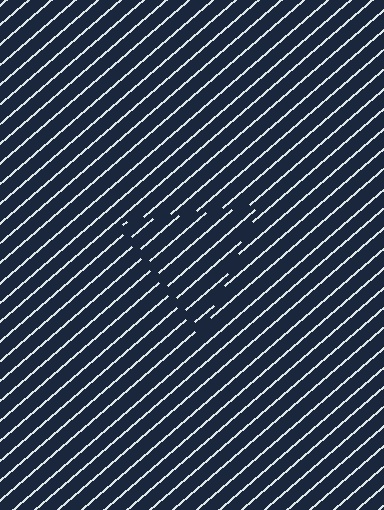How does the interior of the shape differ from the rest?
The interior of the shape contains the same grating, shifted by half a period — the contour is defined by the phase discontinuity where line-ends from the inner and outer gratings abut.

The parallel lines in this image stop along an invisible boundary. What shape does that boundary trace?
An illusory triangle. The interior of the shape contains the same grating, shifted by half a period — the contour is defined by the phase discontinuity where line-ends from the inner and outer gratings abut.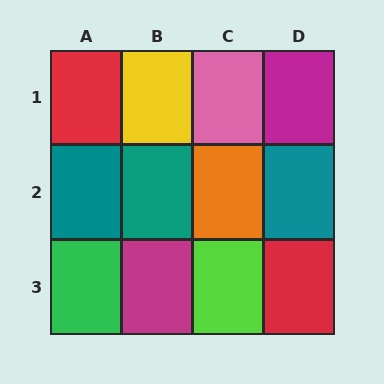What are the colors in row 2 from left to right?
Teal, teal, orange, teal.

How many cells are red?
2 cells are red.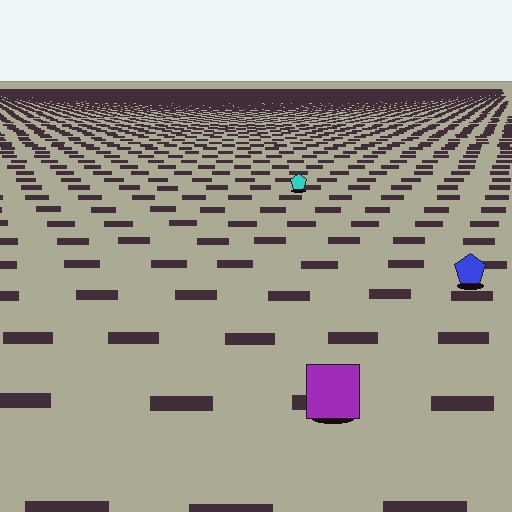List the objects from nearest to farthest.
From nearest to farthest: the purple square, the blue pentagon, the cyan pentagon.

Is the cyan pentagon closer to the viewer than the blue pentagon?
No. The blue pentagon is closer — you can tell from the texture gradient: the ground texture is coarser near it.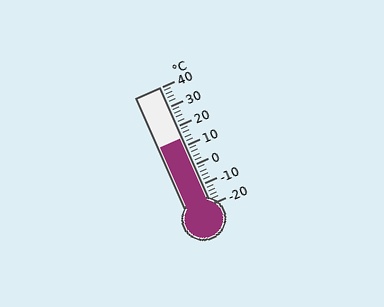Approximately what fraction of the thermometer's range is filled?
The thermometer is filled to approximately 55% of its range.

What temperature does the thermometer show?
The thermometer shows approximately 14°C.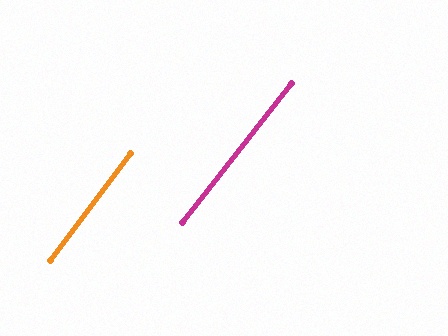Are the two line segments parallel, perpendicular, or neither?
Parallel — their directions differ by only 1.3°.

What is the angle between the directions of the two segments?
Approximately 1 degree.